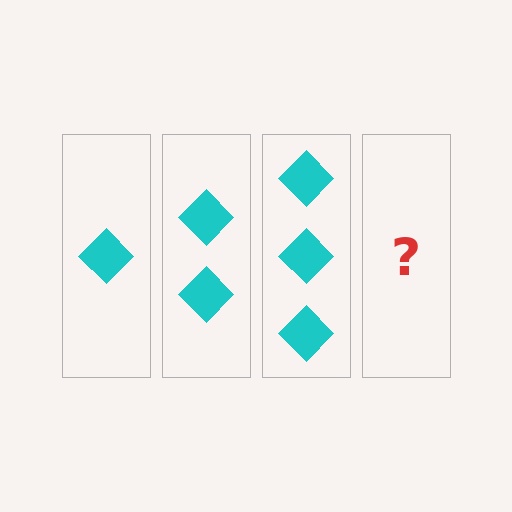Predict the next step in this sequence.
The next step is 4 diamonds.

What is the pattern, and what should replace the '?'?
The pattern is that each step adds one more diamond. The '?' should be 4 diamonds.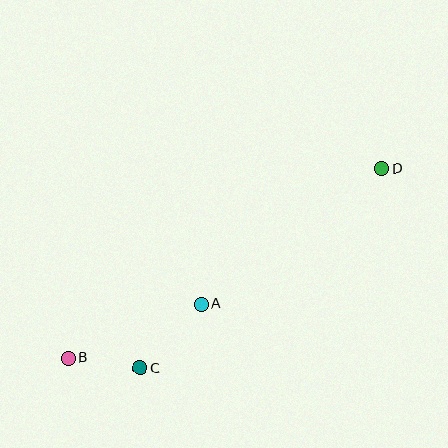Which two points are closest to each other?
Points B and C are closest to each other.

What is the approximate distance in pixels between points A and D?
The distance between A and D is approximately 225 pixels.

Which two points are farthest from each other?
Points B and D are farthest from each other.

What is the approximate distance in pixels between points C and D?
The distance between C and D is approximately 313 pixels.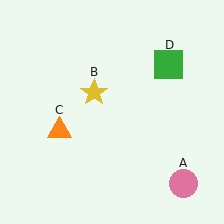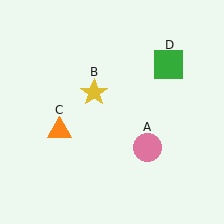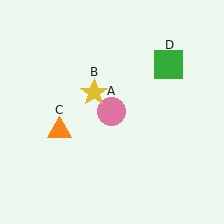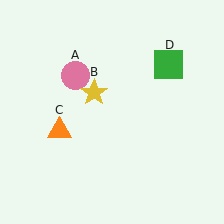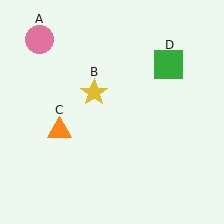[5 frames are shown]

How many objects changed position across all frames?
1 object changed position: pink circle (object A).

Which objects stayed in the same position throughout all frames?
Yellow star (object B) and orange triangle (object C) and green square (object D) remained stationary.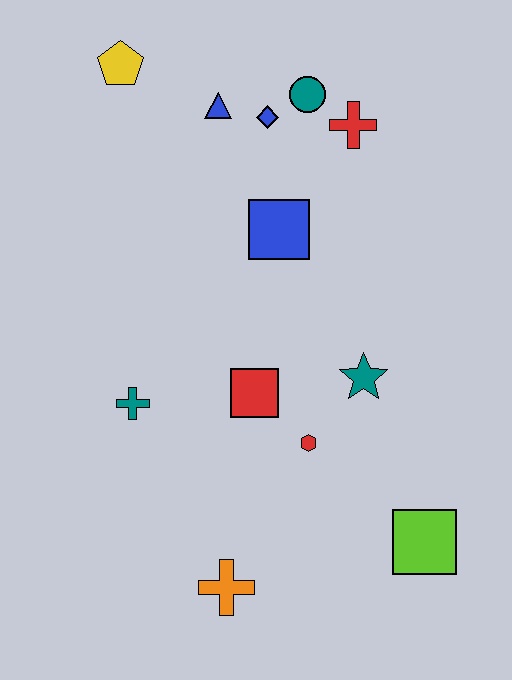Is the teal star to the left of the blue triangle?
No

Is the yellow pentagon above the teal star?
Yes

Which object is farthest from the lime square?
The yellow pentagon is farthest from the lime square.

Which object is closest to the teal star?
The red hexagon is closest to the teal star.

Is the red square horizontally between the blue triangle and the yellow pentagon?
No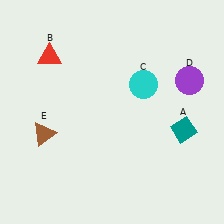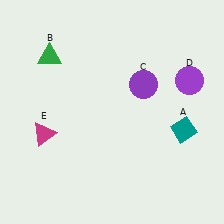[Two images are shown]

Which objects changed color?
B changed from red to green. C changed from cyan to purple. E changed from brown to magenta.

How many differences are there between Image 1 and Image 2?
There are 3 differences between the two images.